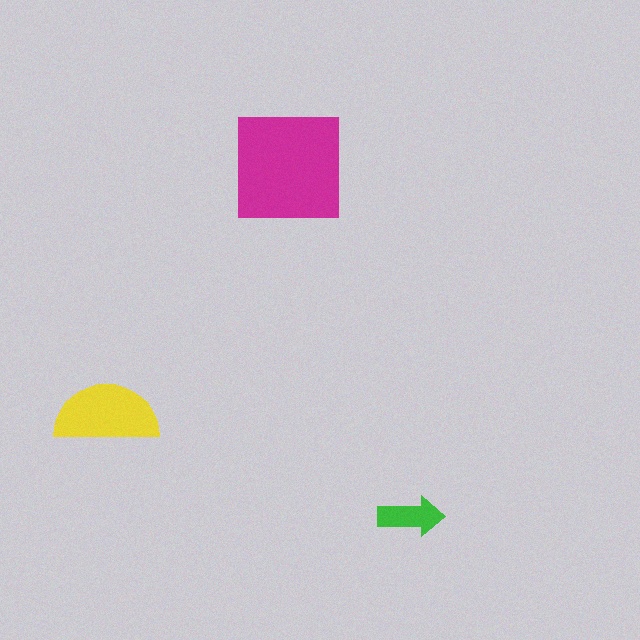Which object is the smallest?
The green arrow.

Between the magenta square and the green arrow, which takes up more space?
The magenta square.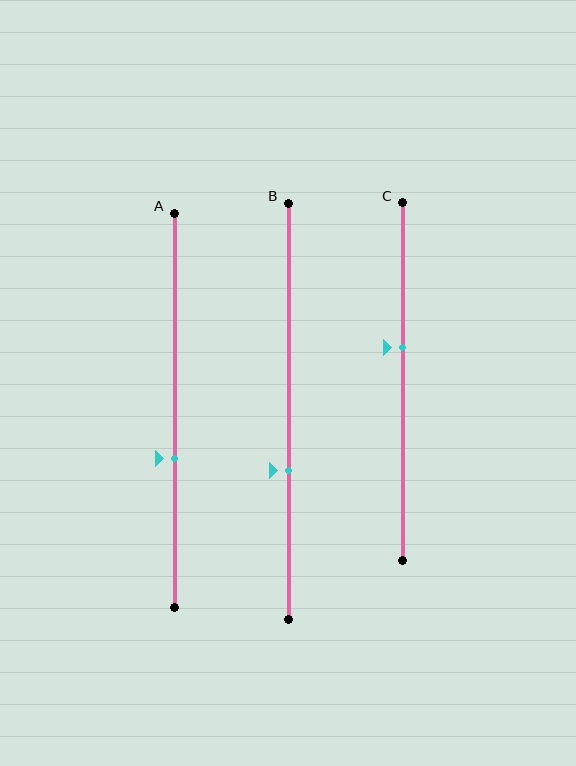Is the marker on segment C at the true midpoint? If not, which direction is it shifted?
No, the marker on segment C is shifted upward by about 10% of the segment length.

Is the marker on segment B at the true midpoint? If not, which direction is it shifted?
No, the marker on segment B is shifted downward by about 14% of the segment length.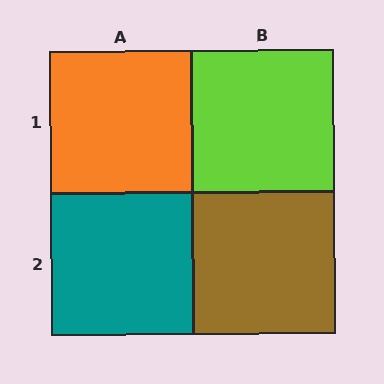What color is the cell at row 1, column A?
Orange.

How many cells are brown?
1 cell is brown.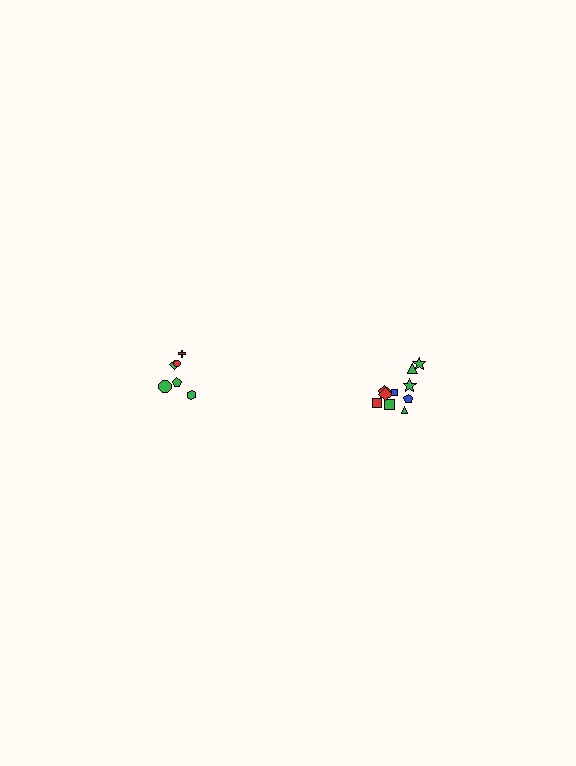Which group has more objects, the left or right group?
The right group.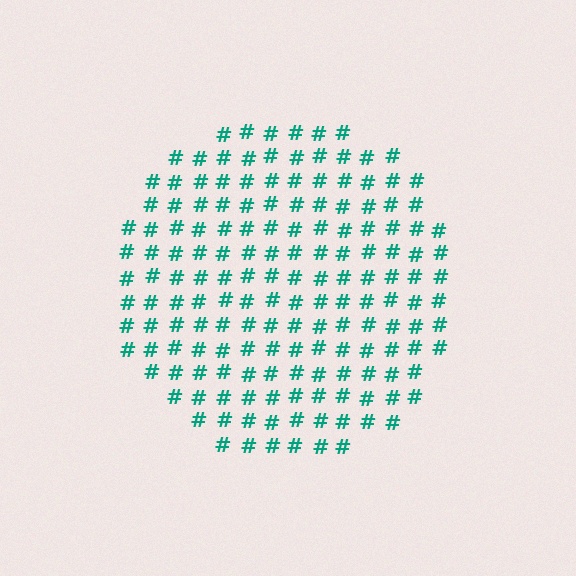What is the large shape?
The large shape is a circle.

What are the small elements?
The small elements are hash symbols.